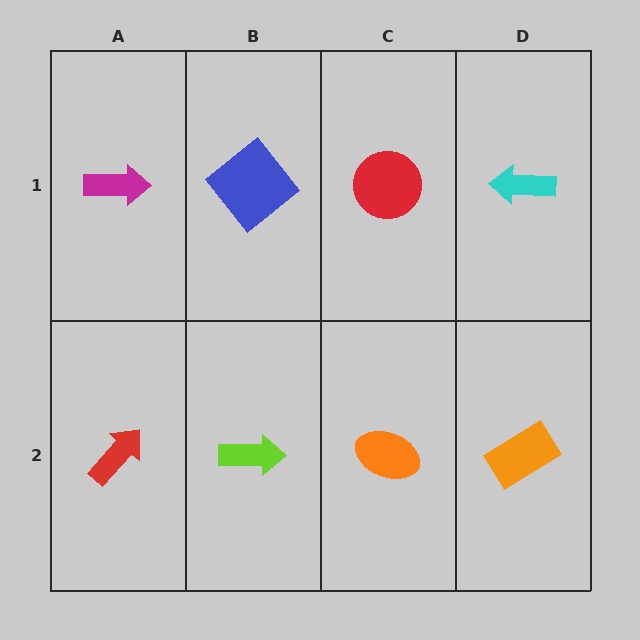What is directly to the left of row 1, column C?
A blue diamond.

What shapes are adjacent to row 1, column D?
An orange rectangle (row 2, column D), a red circle (row 1, column C).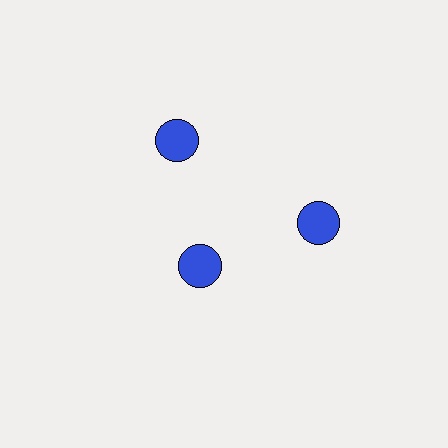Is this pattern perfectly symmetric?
No. The 3 blue circles are arranged in a ring, but one element near the 7 o'clock position is pulled inward toward the center, breaking the 3-fold rotational symmetry.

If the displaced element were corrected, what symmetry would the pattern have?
It would have 3-fold rotational symmetry — the pattern would map onto itself every 120 degrees.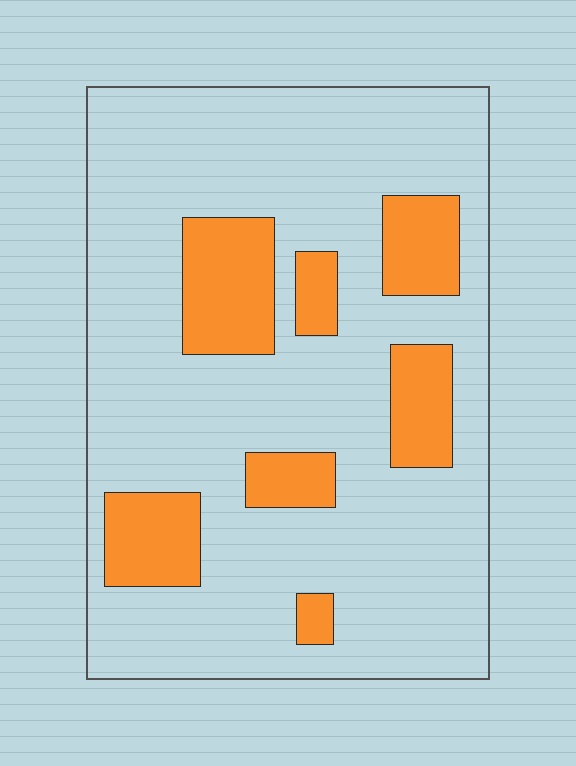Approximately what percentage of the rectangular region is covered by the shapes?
Approximately 20%.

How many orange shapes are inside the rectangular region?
7.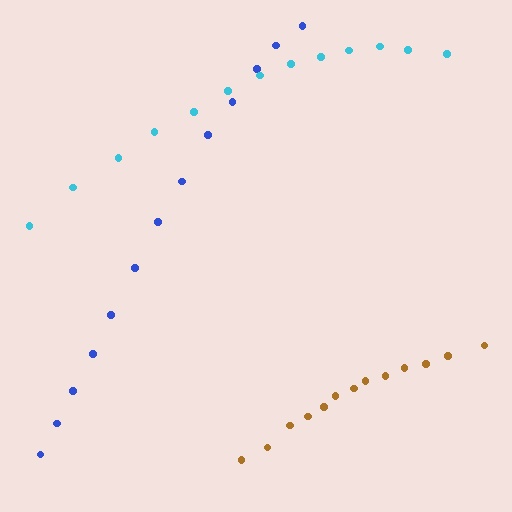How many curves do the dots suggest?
There are 3 distinct paths.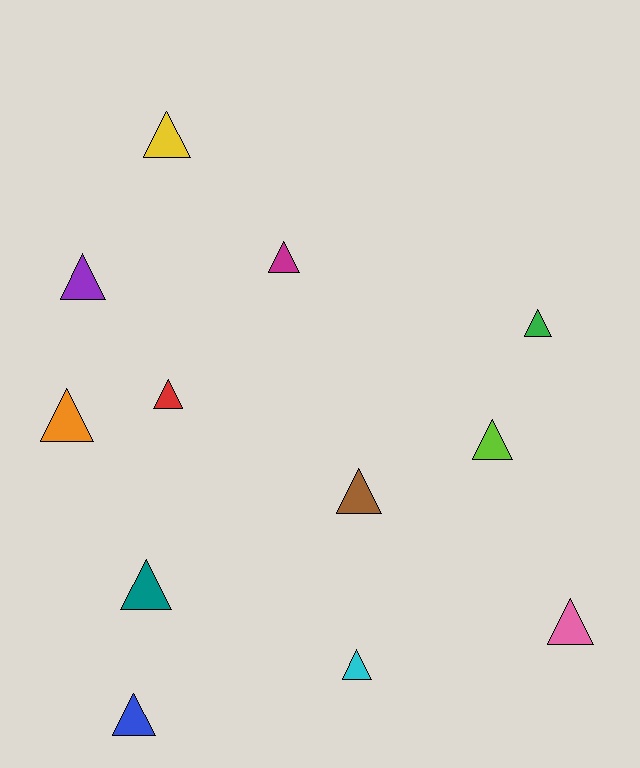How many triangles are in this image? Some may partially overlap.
There are 12 triangles.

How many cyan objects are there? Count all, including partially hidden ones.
There is 1 cyan object.